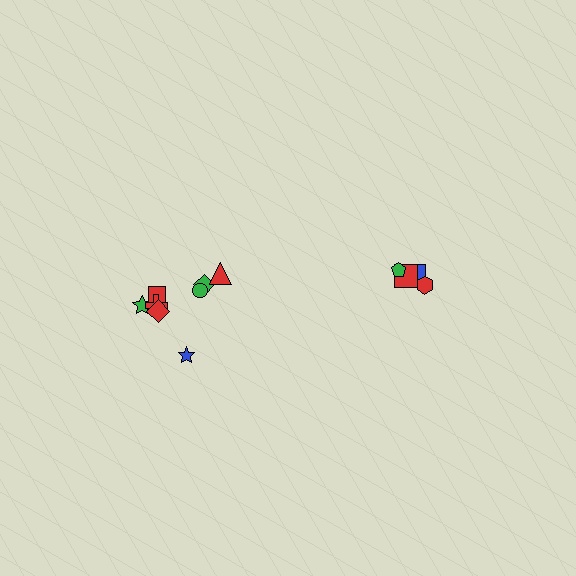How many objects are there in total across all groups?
There are 12 objects.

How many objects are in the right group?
There are 4 objects.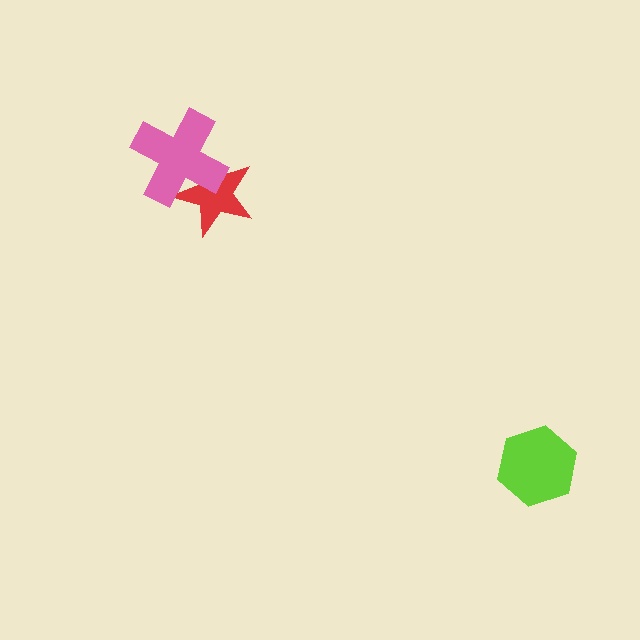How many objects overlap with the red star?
1 object overlaps with the red star.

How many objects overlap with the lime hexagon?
0 objects overlap with the lime hexagon.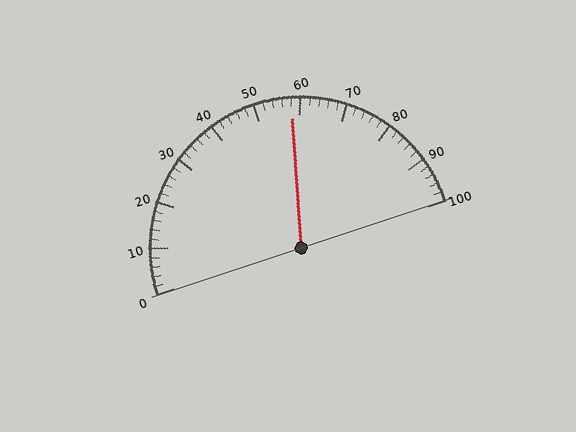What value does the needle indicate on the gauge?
The needle indicates approximately 58.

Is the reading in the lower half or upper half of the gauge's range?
The reading is in the upper half of the range (0 to 100).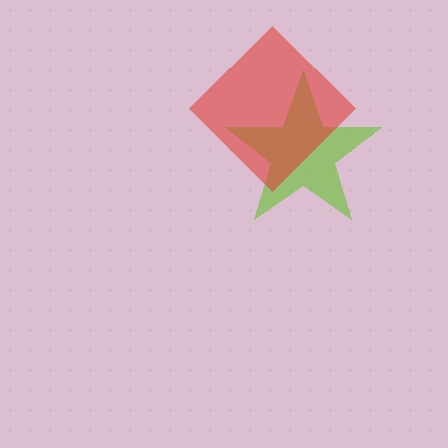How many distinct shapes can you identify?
There are 2 distinct shapes: a lime star, a red diamond.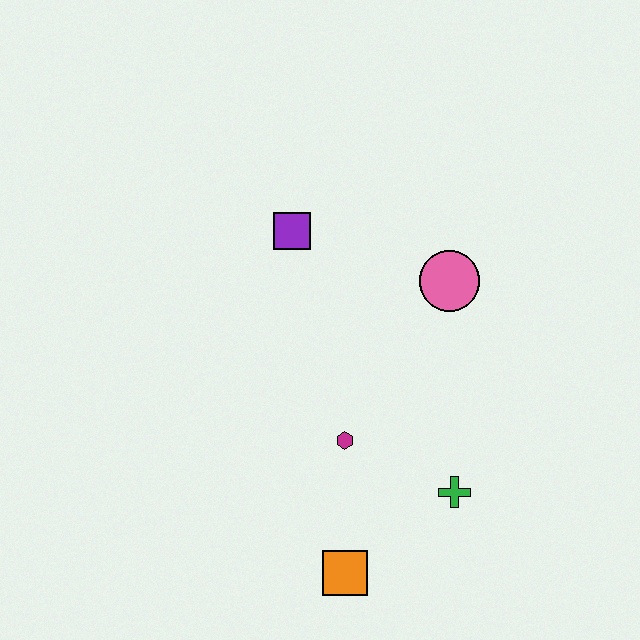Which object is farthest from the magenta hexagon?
The purple square is farthest from the magenta hexagon.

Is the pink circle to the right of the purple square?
Yes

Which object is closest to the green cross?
The magenta hexagon is closest to the green cross.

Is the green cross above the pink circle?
No